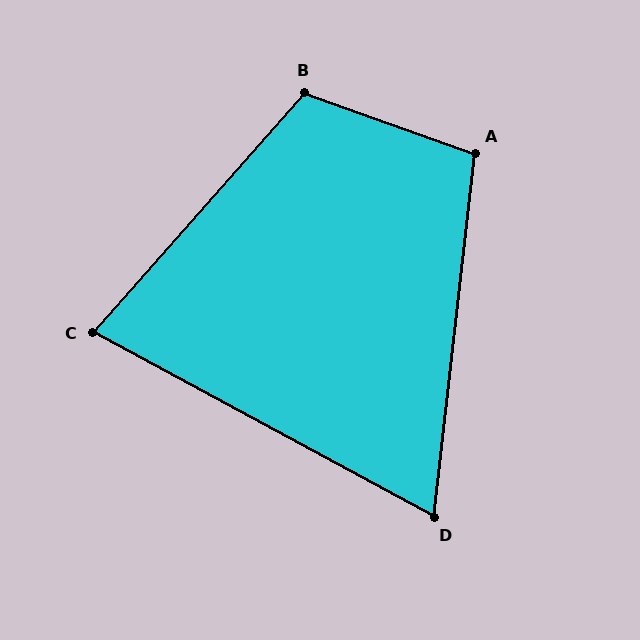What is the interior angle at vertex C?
Approximately 77 degrees (acute).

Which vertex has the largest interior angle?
B, at approximately 112 degrees.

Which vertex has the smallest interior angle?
D, at approximately 68 degrees.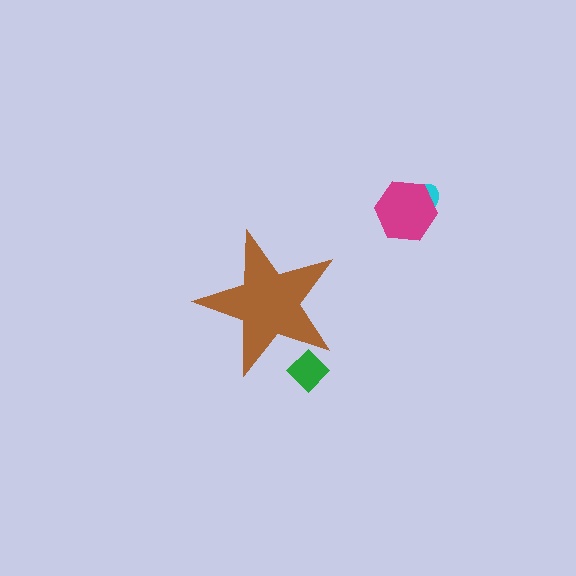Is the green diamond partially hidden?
Yes, the green diamond is partially hidden behind the brown star.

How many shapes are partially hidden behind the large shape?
1 shape is partially hidden.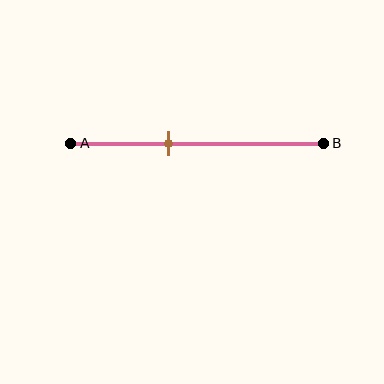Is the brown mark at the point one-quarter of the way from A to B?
No, the mark is at about 40% from A, not at the 25% one-quarter point.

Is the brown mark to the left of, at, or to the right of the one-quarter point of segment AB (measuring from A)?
The brown mark is to the right of the one-quarter point of segment AB.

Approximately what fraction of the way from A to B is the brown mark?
The brown mark is approximately 40% of the way from A to B.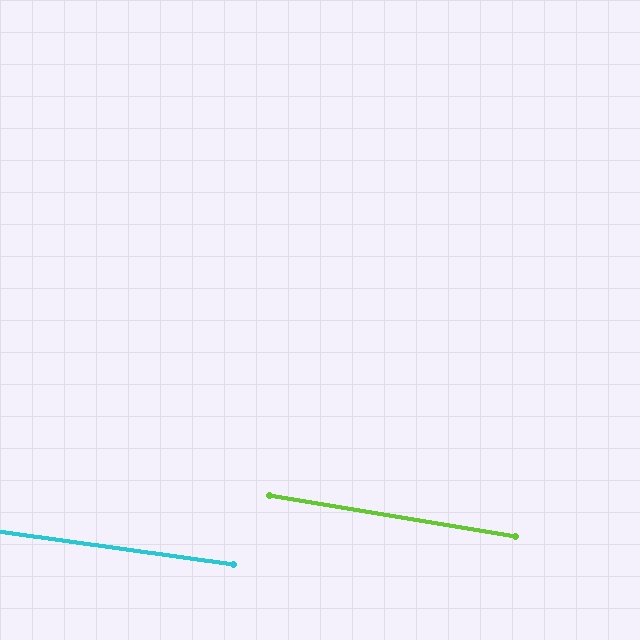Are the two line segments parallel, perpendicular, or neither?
Parallel — their directions differ by only 1.4°.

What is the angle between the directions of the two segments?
Approximately 1 degree.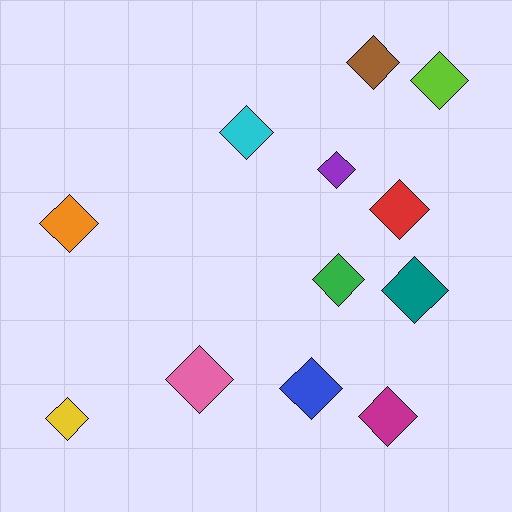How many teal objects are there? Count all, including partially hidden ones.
There is 1 teal object.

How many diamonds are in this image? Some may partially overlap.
There are 12 diamonds.